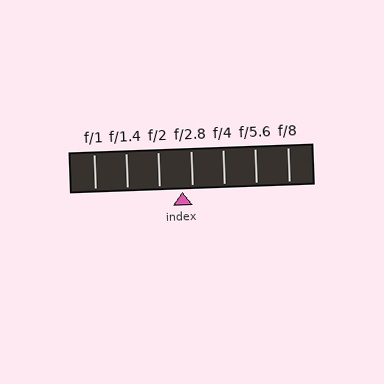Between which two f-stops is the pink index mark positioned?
The index mark is between f/2 and f/2.8.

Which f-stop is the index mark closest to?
The index mark is closest to f/2.8.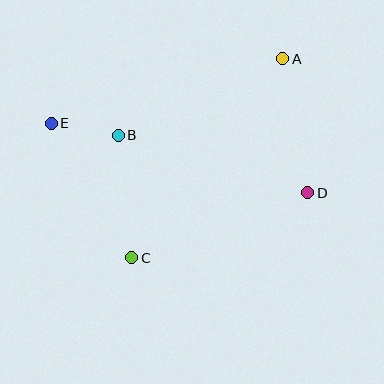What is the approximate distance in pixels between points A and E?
The distance between A and E is approximately 240 pixels.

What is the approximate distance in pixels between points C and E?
The distance between C and E is approximately 157 pixels.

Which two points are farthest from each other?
Points D and E are farthest from each other.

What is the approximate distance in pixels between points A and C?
The distance between A and C is approximately 250 pixels.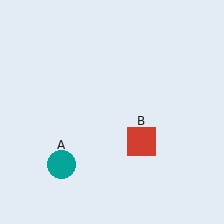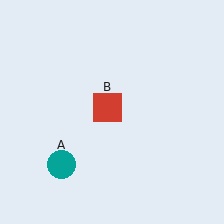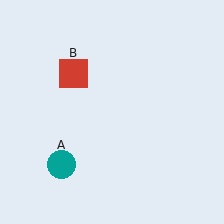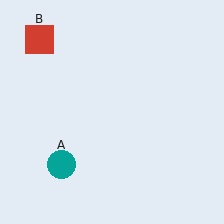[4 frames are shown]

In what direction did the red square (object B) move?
The red square (object B) moved up and to the left.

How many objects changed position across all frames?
1 object changed position: red square (object B).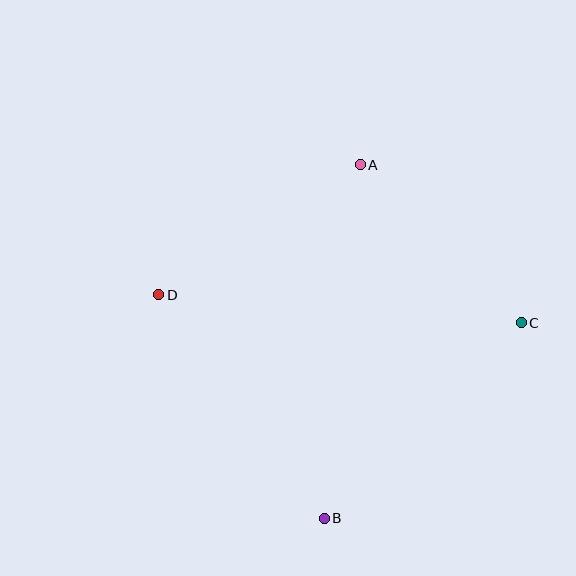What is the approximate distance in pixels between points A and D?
The distance between A and D is approximately 240 pixels.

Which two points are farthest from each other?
Points C and D are farthest from each other.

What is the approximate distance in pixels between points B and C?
The distance between B and C is approximately 278 pixels.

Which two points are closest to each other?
Points A and C are closest to each other.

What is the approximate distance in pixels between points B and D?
The distance between B and D is approximately 278 pixels.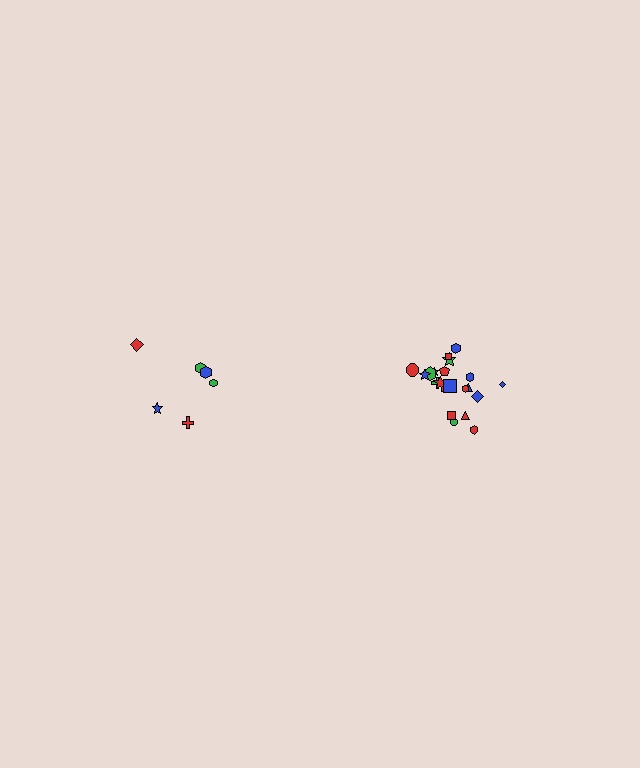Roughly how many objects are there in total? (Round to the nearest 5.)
Roughly 30 objects in total.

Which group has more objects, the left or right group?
The right group.